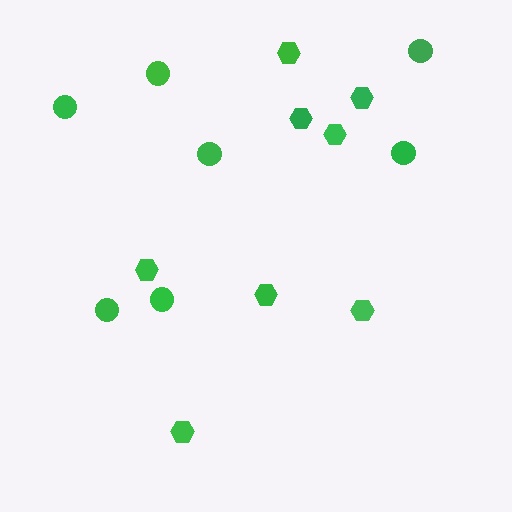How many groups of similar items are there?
There are 2 groups: one group of circles (7) and one group of hexagons (8).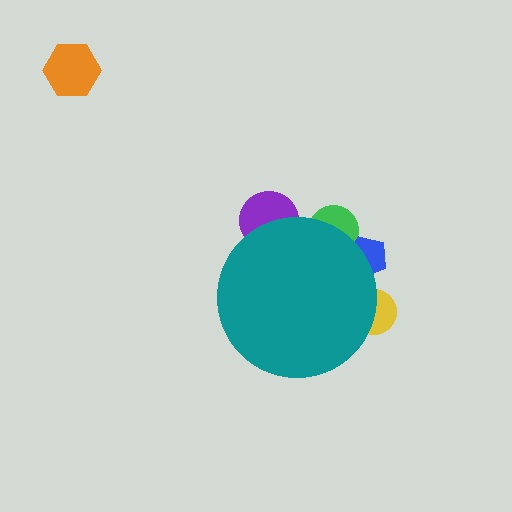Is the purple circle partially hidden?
Yes, the purple circle is partially hidden behind the teal circle.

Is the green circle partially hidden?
Yes, the green circle is partially hidden behind the teal circle.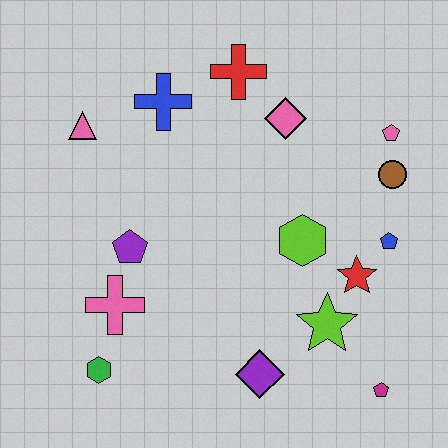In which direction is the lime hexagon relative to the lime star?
The lime hexagon is above the lime star.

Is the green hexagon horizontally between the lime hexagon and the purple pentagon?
No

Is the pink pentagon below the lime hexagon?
No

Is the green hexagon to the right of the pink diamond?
No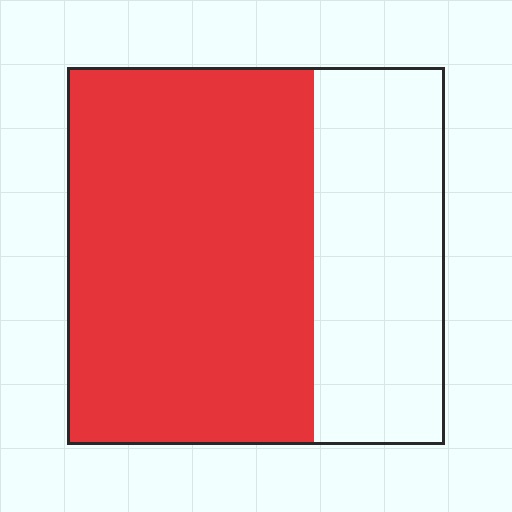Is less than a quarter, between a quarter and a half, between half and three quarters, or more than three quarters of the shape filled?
Between half and three quarters.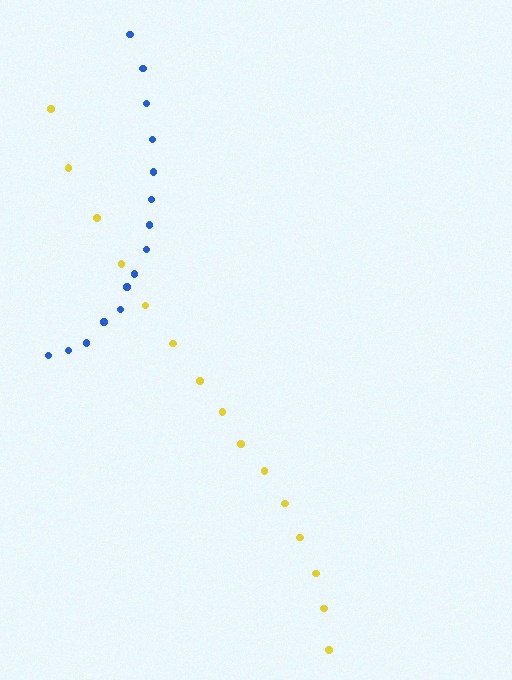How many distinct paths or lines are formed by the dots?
There are 2 distinct paths.